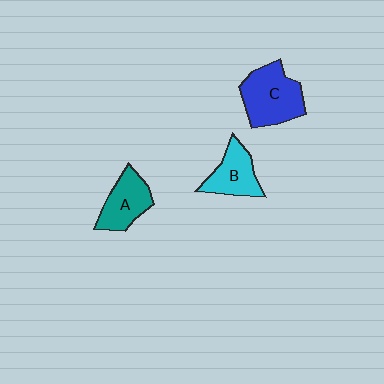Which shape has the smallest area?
Shape B (cyan).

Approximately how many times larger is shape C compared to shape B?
Approximately 1.4 times.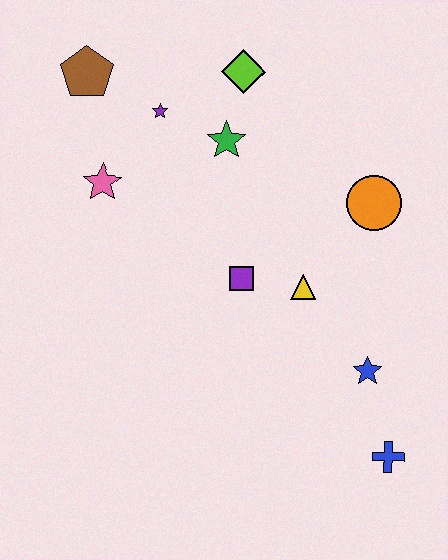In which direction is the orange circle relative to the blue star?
The orange circle is above the blue star.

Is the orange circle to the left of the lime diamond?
No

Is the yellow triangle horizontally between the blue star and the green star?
Yes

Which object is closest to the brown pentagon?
The purple star is closest to the brown pentagon.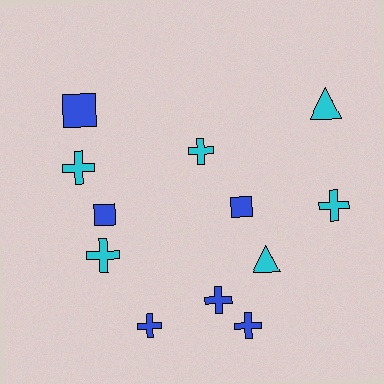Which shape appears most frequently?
Cross, with 7 objects.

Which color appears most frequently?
Cyan, with 6 objects.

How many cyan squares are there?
There are no cyan squares.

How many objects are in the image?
There are 12 objects.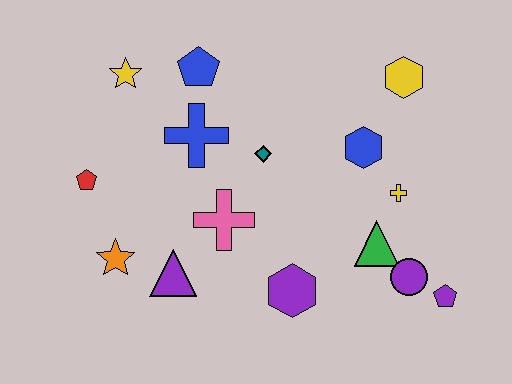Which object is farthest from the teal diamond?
The purple pentagon is farthest from the teal diamond.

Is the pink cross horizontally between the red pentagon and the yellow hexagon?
Yes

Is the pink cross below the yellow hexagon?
Yes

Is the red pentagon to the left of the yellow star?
Yes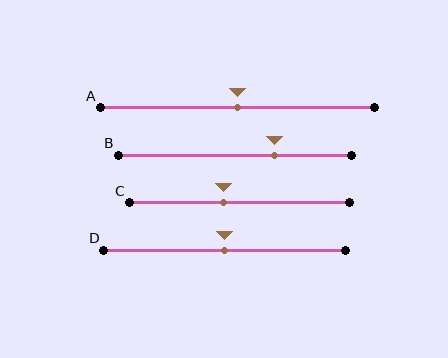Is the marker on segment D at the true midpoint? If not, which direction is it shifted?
Yes, the marker on segment D is at the true midpoint.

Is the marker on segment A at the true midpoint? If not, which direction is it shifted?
Yes, the marker on segment A is at the true midpoint.